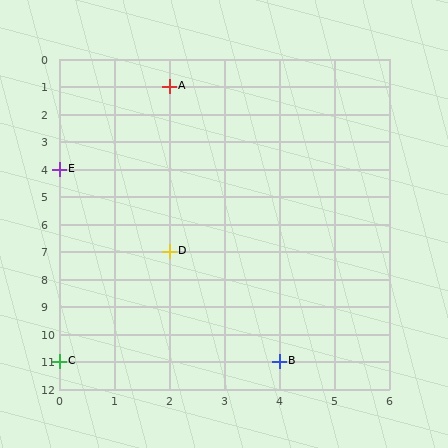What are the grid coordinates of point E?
Point E is at grid coordinates (0, 4).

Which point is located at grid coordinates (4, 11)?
Point B is at (4, 11).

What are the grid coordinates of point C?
Point C is at grid coordinates (0, 11).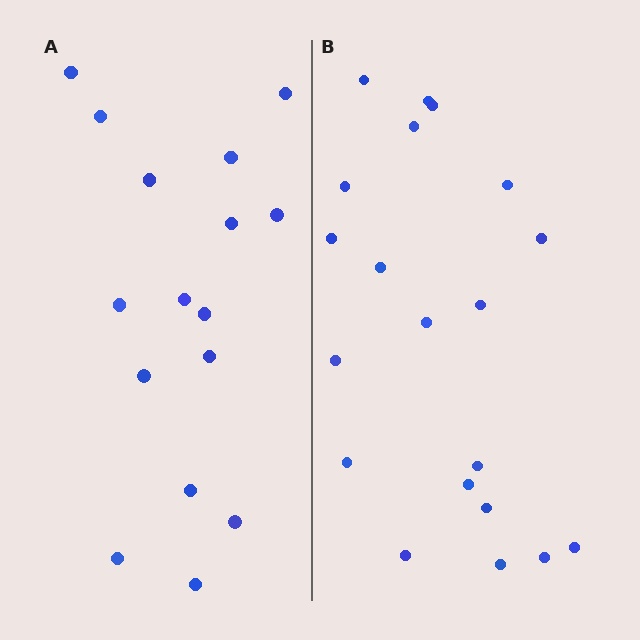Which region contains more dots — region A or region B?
Region B (the right region) has more dots.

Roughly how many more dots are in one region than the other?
Region B has about 4 more dots than region A.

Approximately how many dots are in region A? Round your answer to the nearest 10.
About 20 dots. (The exact count is 16, which rounds to 20.)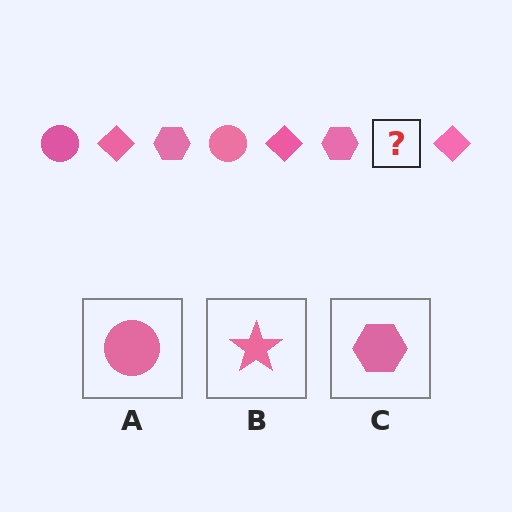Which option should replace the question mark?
Option A.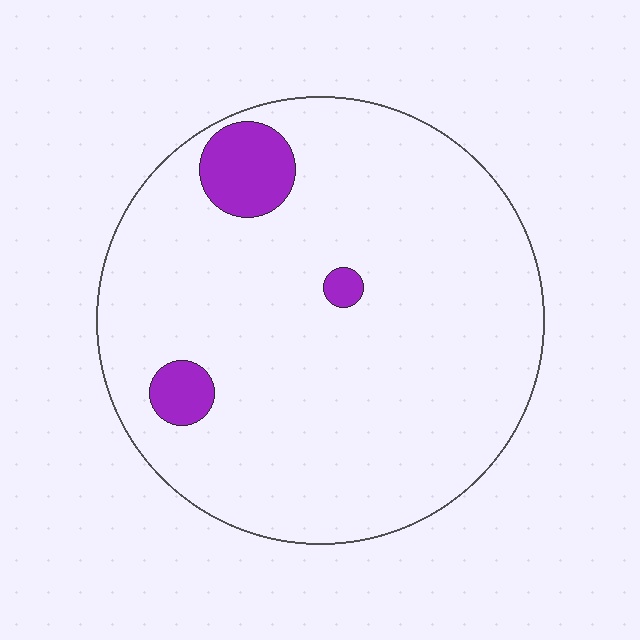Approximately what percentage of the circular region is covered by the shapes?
Approximately 10%.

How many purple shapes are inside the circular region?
3.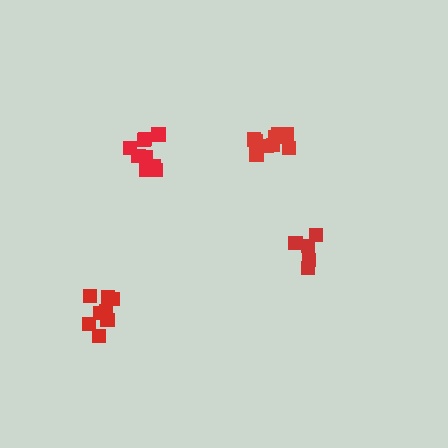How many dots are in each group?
Group 1: 5 dots, Group 2: 9 dots, Group 3: 8 dots, Group 4: 9 dots (31 total).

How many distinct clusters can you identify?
There are 4 distinct clusters.